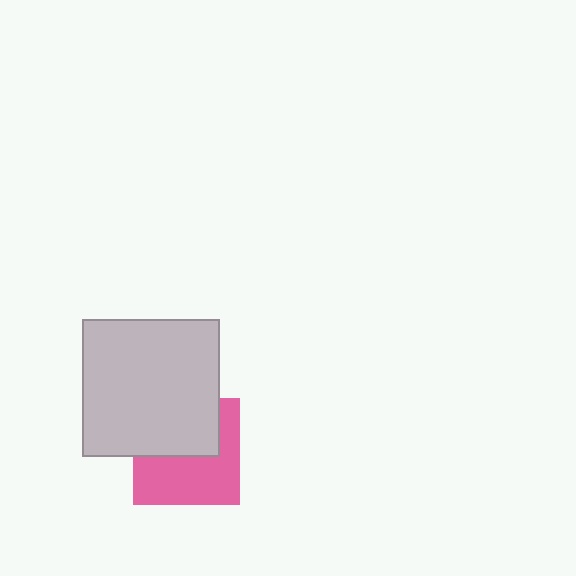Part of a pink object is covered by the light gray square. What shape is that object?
It is a square.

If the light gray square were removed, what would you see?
You would see the complete pink square.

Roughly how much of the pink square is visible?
About half of it is visible (roughly 55%).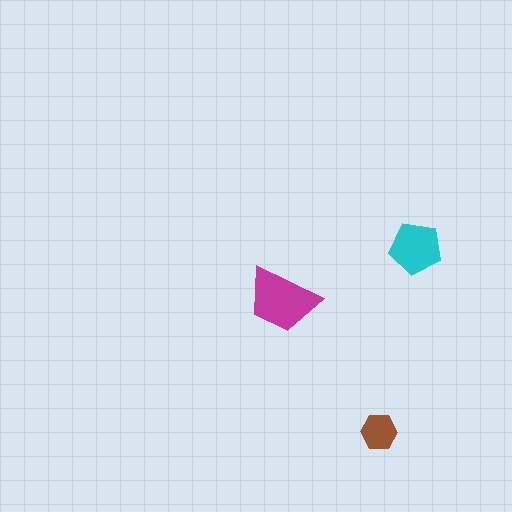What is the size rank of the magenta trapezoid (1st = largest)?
1st.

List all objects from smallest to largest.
The brown hexagon, the cyan pentagon, the magenta trapezoid.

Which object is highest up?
The cyan pentagon is topmost.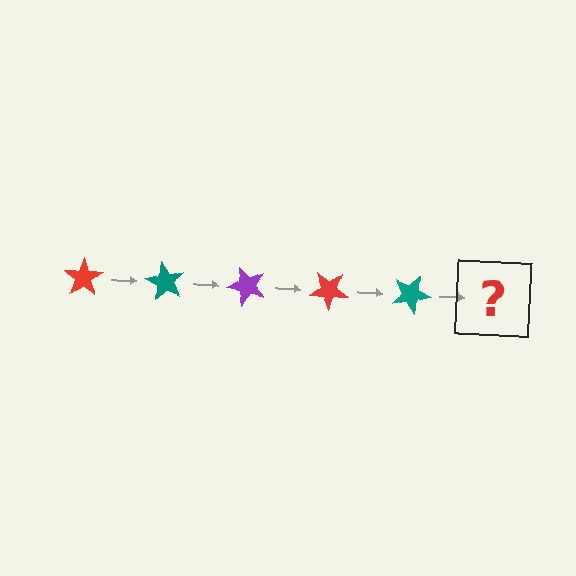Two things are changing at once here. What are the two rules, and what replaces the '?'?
The two rules are that it rotates 60 degrees each step and the color cycles through red, teal, and purple. The '?' should be a purple star, rotated 300 degrees from the start.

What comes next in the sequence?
The next element should be a purple star, rotated 300 degrees from the start.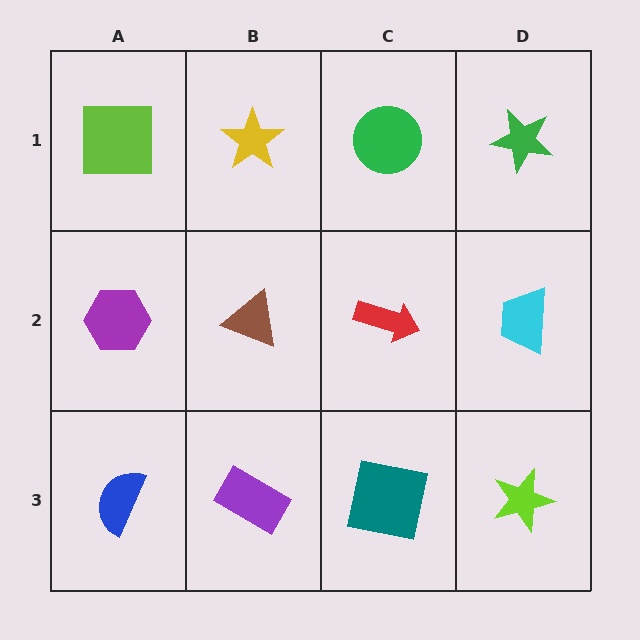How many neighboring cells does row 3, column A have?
2.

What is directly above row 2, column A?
A lime square.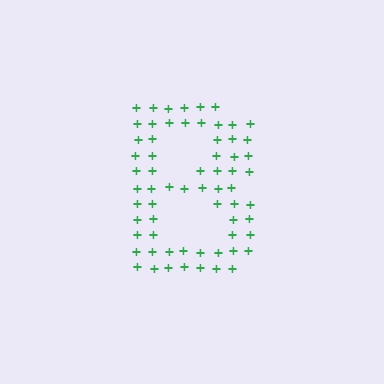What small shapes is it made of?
It is made of small plus signs.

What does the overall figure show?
The overall figure shows the letter B.